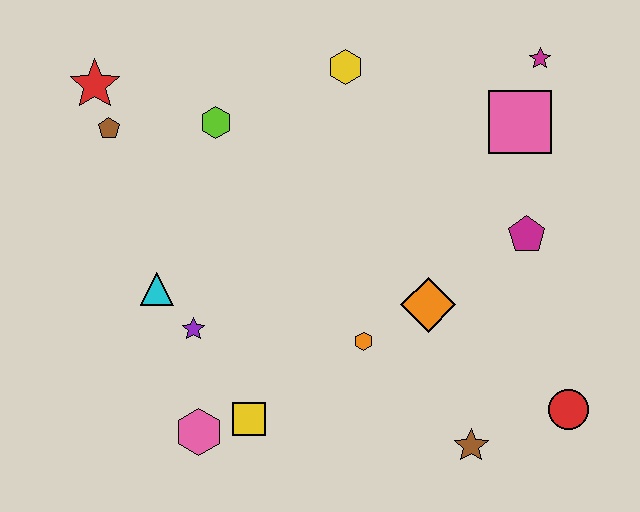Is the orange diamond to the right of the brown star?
No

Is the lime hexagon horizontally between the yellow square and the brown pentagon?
Yes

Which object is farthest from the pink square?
The pink hexagon is farthest from the pink square.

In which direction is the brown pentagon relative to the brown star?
The brown pentagon is to the left of the brown star.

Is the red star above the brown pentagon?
Yes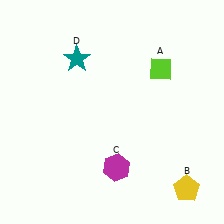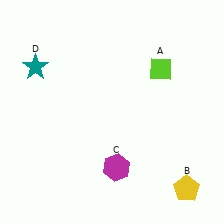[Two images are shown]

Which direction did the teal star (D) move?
The teal star (D) moved left.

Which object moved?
The teal star (D) moved left.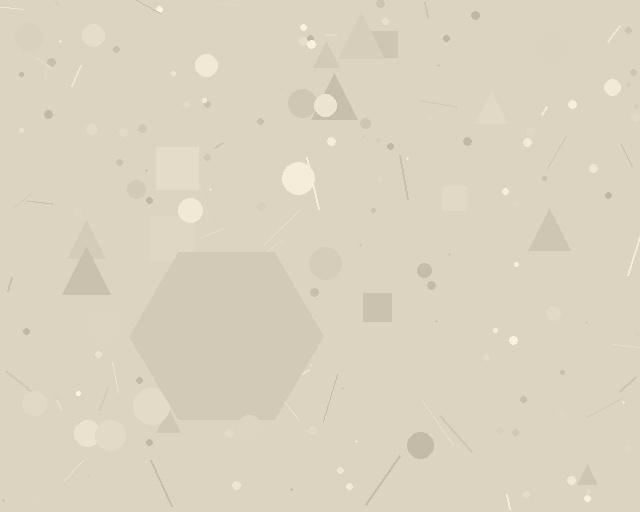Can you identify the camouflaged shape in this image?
The camouflaged shape is a hexagon.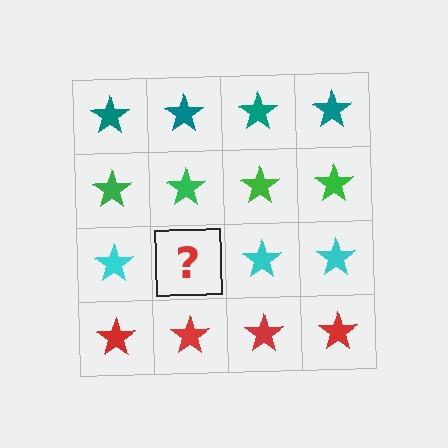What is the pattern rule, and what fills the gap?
The rule is that each row has a consistent color. The gap should be filled with a cyan star.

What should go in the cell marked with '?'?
The missing cell should contain a cyan star.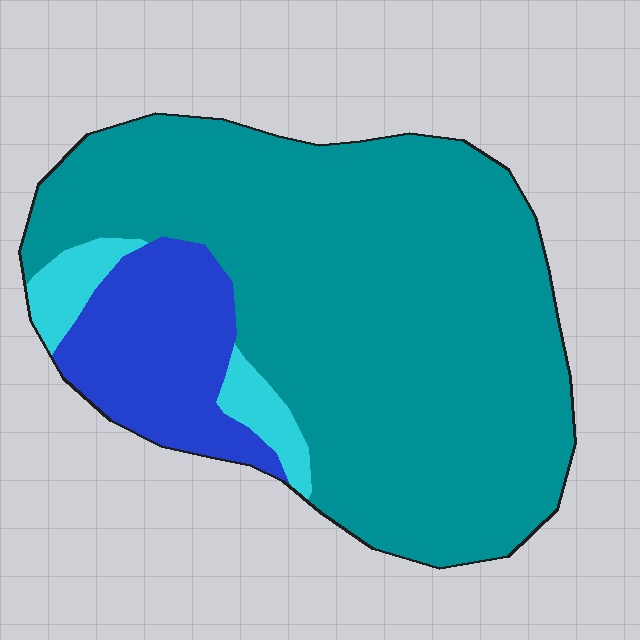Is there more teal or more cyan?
Teal.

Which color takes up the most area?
Teal, at roughly 75%.